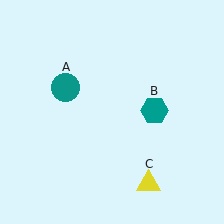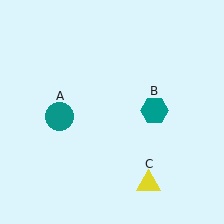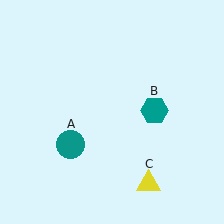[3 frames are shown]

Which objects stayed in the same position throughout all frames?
Teal hexagon (object B) and yellow triangle (object C) remained stationary.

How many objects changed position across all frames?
1 object changed position: teal circle (object A).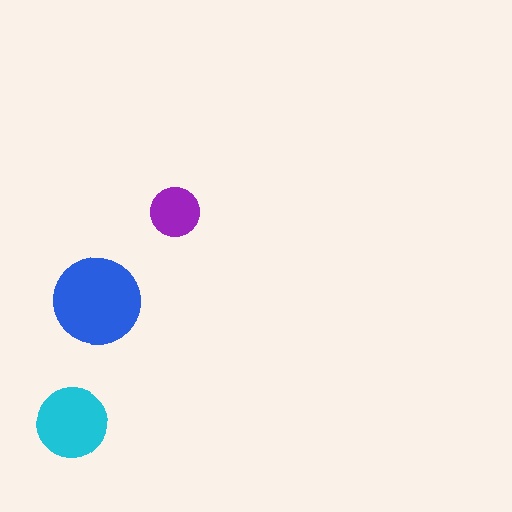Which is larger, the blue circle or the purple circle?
The blue one.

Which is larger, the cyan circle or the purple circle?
The cyan one.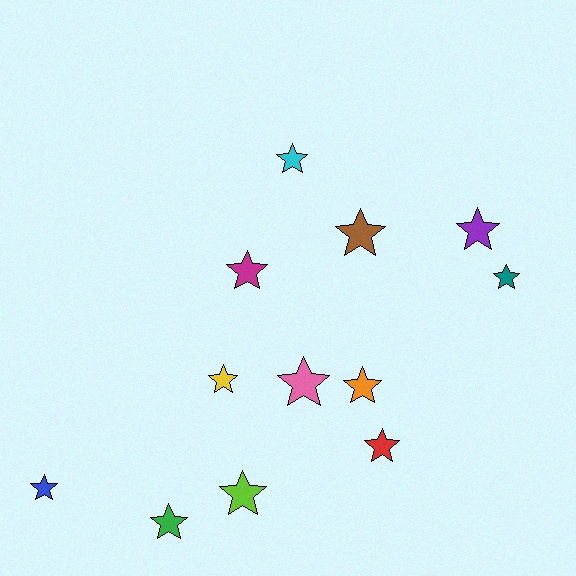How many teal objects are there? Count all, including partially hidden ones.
There is 1 teal object.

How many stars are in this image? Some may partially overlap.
There are 12 stars.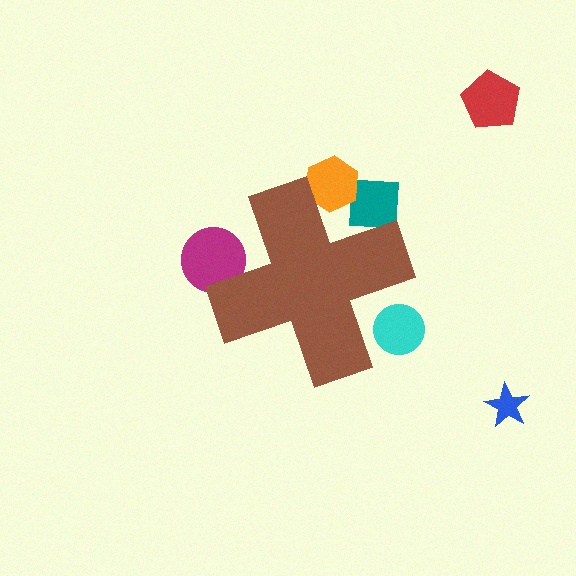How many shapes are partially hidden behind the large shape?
4 shapes are partially hidden.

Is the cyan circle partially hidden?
Yes, the cyan circle is partially hidden behind the brown cross.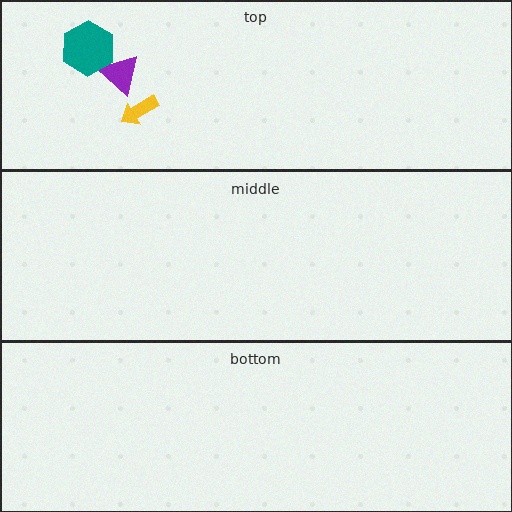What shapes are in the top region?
The purple triangle, the teal hexagon, the yellow arrow.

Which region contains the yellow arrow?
The top region.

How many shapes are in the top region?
3.